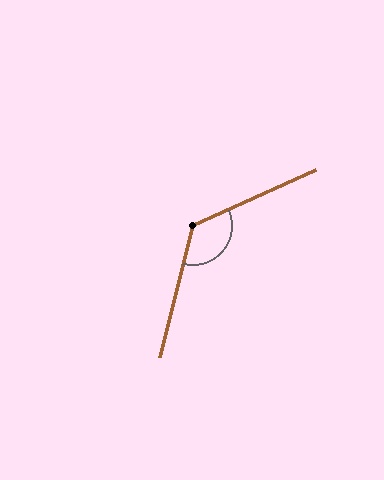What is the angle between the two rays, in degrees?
Approximately 129 degrees.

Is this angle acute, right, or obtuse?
It is obtuse.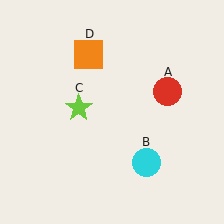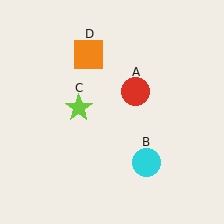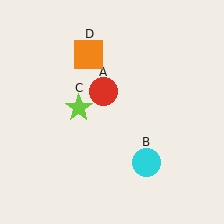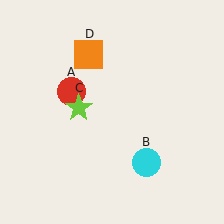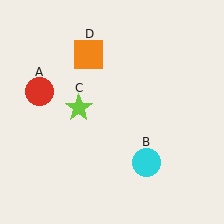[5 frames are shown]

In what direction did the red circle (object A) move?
The red circle (object A) moved left.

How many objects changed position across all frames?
1 object changed position: red circle (object A).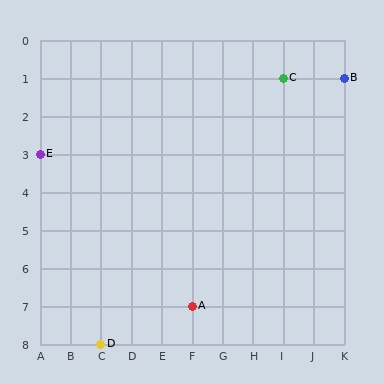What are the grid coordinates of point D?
Point D is at grid coordinates (C, 8).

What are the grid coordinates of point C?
Point C is at grid coordinates (I, 1).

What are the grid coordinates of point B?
Point B is at grid coordinates (K, 1).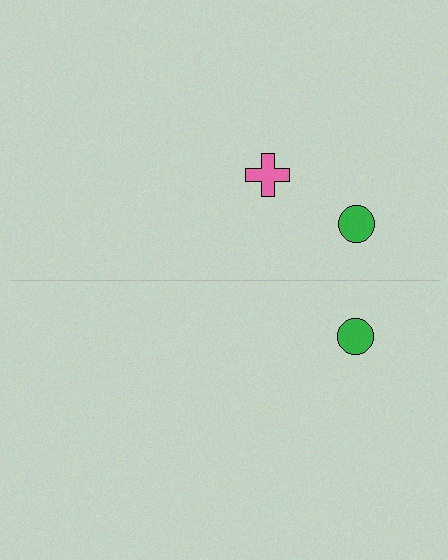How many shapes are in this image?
There are 3 shapes in this image.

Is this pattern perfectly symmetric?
No, the pattern is not perfectly symmetric. A pink cross is missing from the bottom side.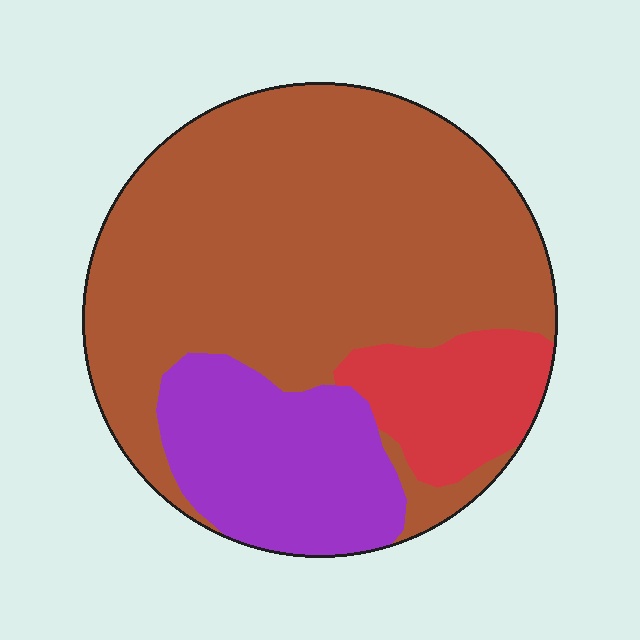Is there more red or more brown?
Brown.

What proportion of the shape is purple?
Purple takes up less than a quarter of the shape.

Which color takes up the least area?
Red, at roughly 15%.